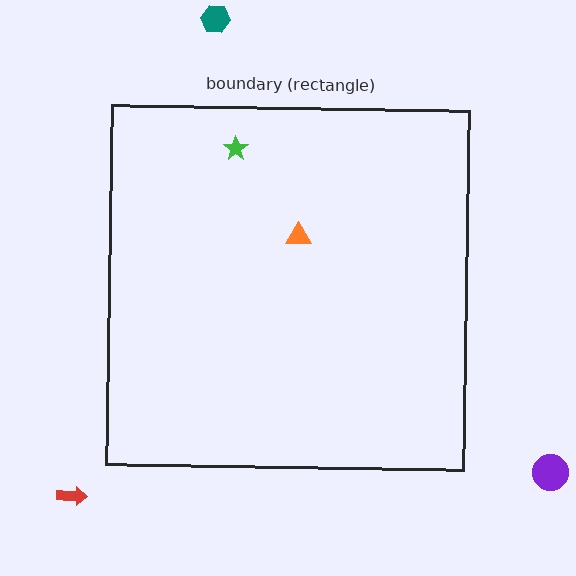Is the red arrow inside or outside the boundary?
Outside.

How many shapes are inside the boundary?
2 inside, 3 outside.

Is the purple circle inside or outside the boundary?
Outside.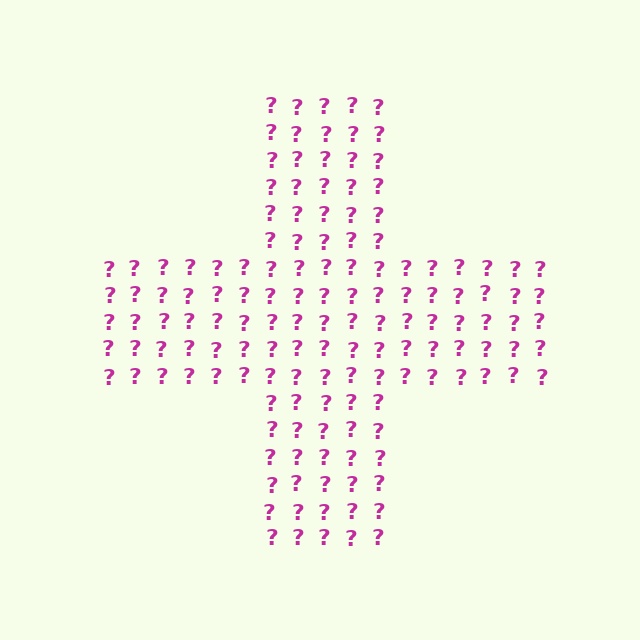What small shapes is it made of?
It is made of small question marks.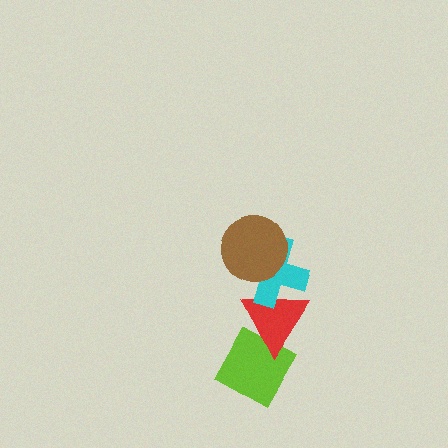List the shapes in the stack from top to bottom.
From top to bottom: the brown circle, the cyan cross, the red triangle, the lime diamond.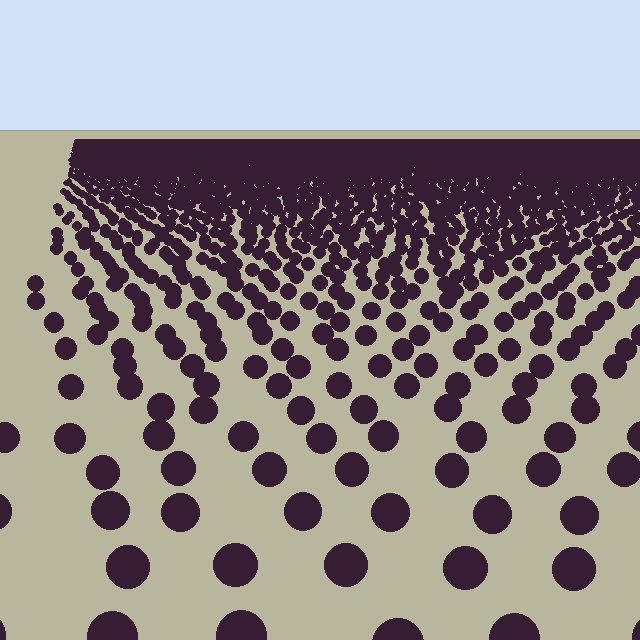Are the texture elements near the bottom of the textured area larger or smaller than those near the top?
Larger. Near the bottom, elements are closer to the viewer and appear at a bigger on-screen size.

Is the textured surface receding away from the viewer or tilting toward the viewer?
The surface is receding away from the viewer. Texture elements get smaller and denser toward the top.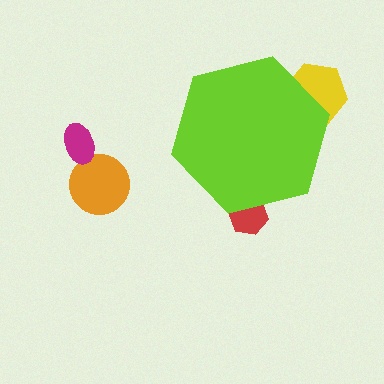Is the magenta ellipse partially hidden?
No, the magenta ellipse is fully visible.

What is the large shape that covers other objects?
A lime hexagon.